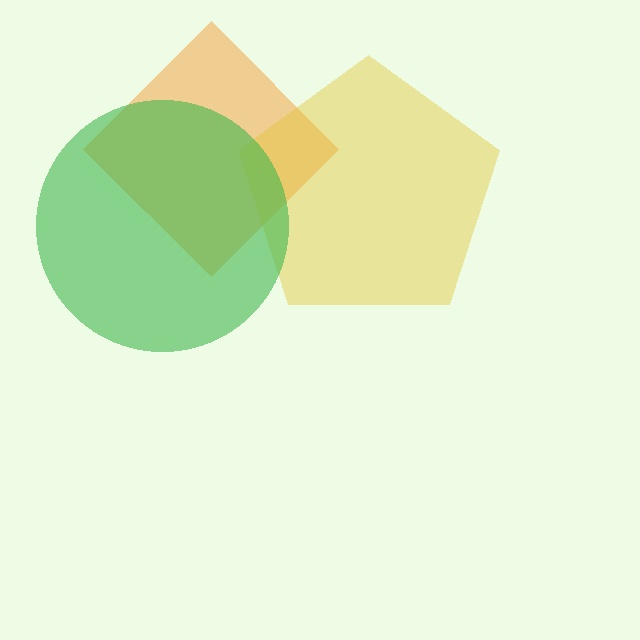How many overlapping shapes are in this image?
There are 3 overlapping shapes in the image.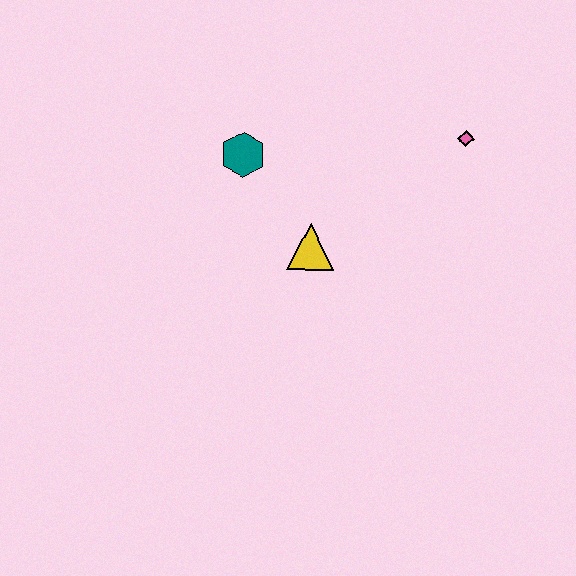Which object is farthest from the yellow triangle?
The pink diamond is farthest from the yellow triangle.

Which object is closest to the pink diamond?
The yellow triangle is closest to the pink diamond.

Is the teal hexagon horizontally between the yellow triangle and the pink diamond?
No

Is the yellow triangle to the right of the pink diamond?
No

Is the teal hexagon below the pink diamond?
Yes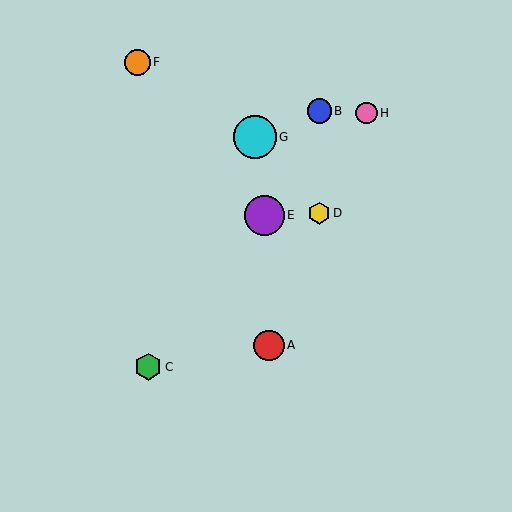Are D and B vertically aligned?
Yes, both are at x≈319.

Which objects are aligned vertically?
Objects B, D are aligned vertically.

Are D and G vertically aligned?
No, D is at x≈319 and G is at x≈255.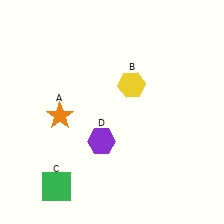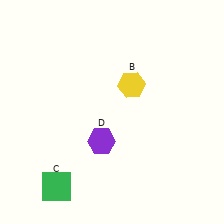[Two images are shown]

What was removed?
The orange star (A) was removed in Image 2.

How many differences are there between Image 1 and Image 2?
There is 1 difference between the two images.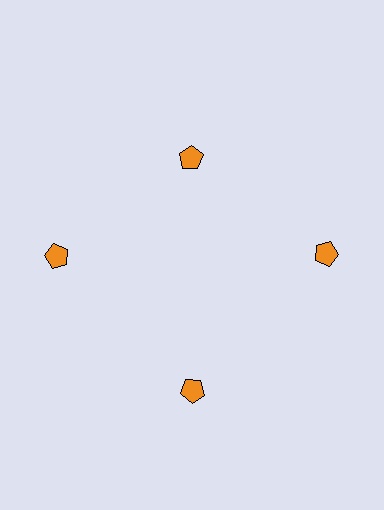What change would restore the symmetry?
The symmetry would be restored by moving it outward, back onto the ring so that all 4 pentagons sit at equal angles and equal distance from the center.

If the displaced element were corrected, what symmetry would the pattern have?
It would have 4-fold rotational symmetry — the pattern would map onto itself every 90 degrees.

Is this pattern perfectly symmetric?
No. The 4 orange pentagons are arranged in a ring, but one element near the 12 o'clock position is pulled inward toward the center, breaking the 4-fold rotational symmetry.